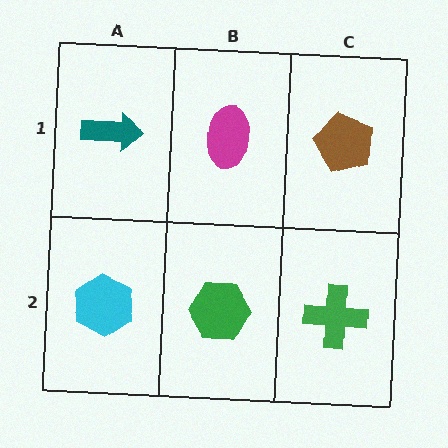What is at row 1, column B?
A magenta ellipse.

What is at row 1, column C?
A brown pentagon.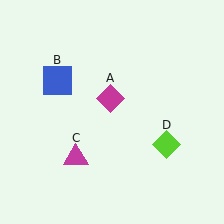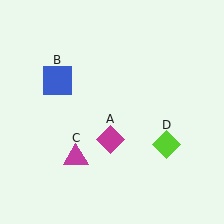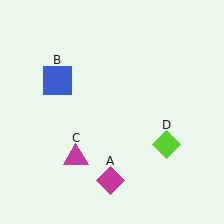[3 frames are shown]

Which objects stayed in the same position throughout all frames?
Blue square (object B) and magenta triangle (object C) and lime diamond (object D) remained stationary.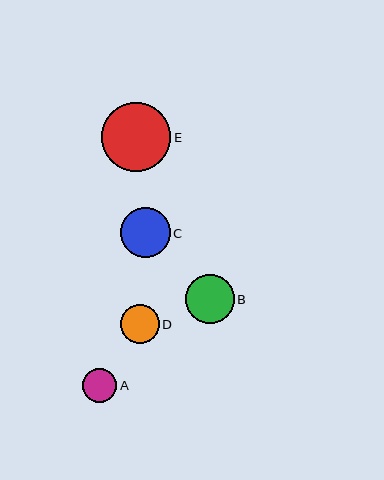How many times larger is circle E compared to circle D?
Circle E is approximately 1.8 times the size of circle D.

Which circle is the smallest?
Circle A is the smallest with a size of approximately 34 pixels.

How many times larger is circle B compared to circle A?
Circle B is approximately 1.4 times the size of circle A.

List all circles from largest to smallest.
From largest to smallest: E, C, B, D, A.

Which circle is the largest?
Circle E is the largest with a size of approximately 69 pixels.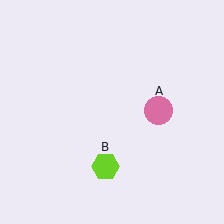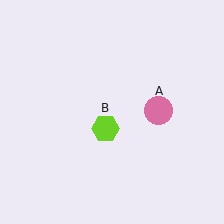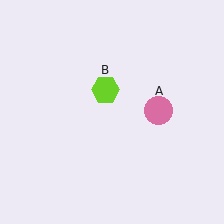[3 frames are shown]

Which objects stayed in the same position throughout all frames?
Pink circle (object A) remained stationary.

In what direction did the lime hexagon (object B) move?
The lime hexagon (object B) moved up.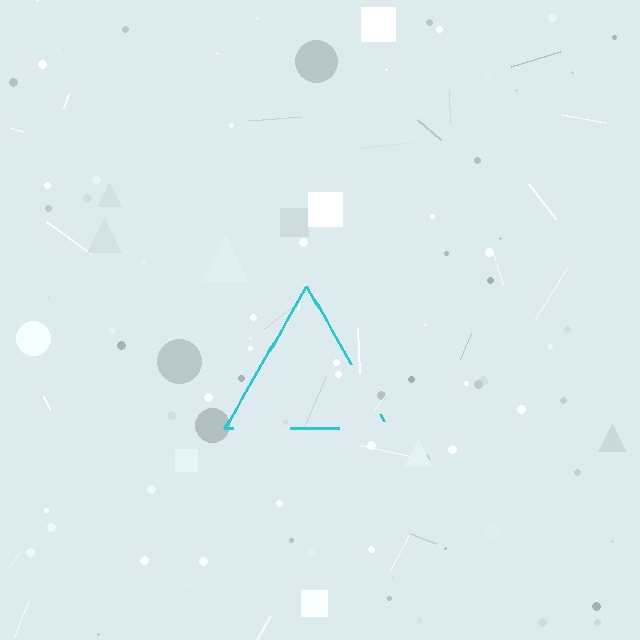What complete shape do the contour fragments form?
The contour fragments form a triangle.